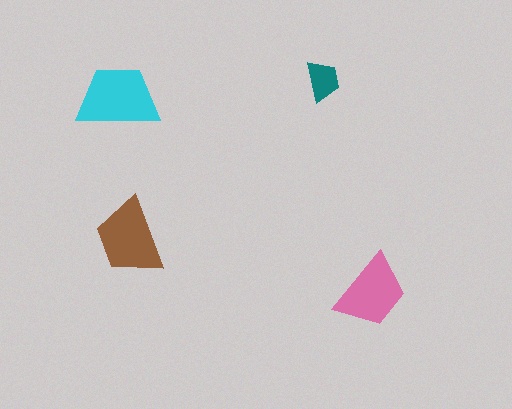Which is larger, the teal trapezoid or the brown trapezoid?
The brown one.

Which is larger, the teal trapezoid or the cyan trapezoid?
The cyan one.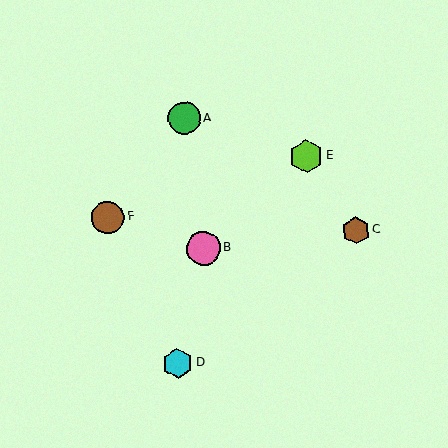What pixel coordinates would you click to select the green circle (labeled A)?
Click at (184, 118) to select the green circle A.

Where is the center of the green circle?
The center of the green circle is at (184, 118).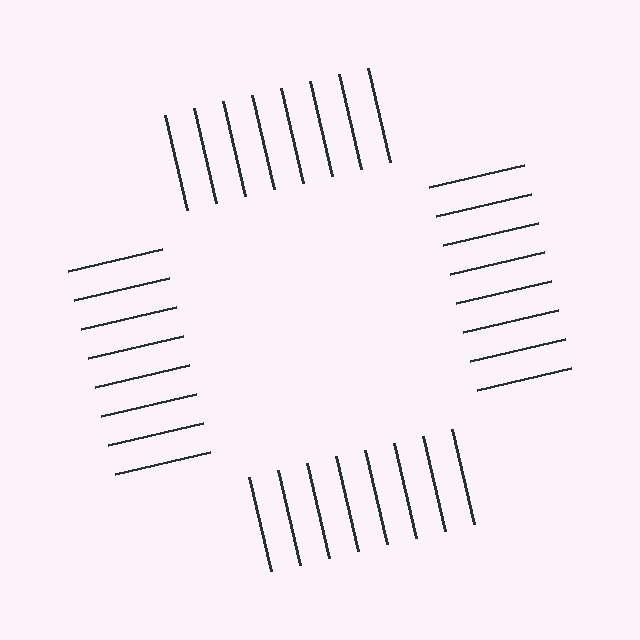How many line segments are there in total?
32 — 8 along each of the 4 edges.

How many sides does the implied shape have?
4 sides — the line-ends trace a square.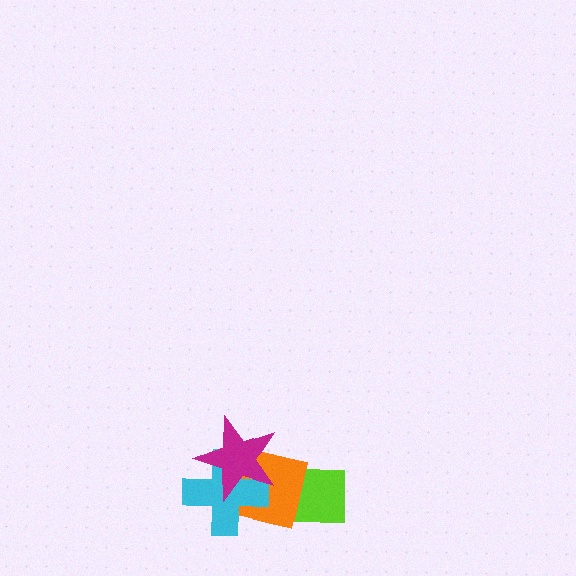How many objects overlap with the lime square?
1 object overlaps with the lime square.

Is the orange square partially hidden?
Yes, it is partially covered by another shape.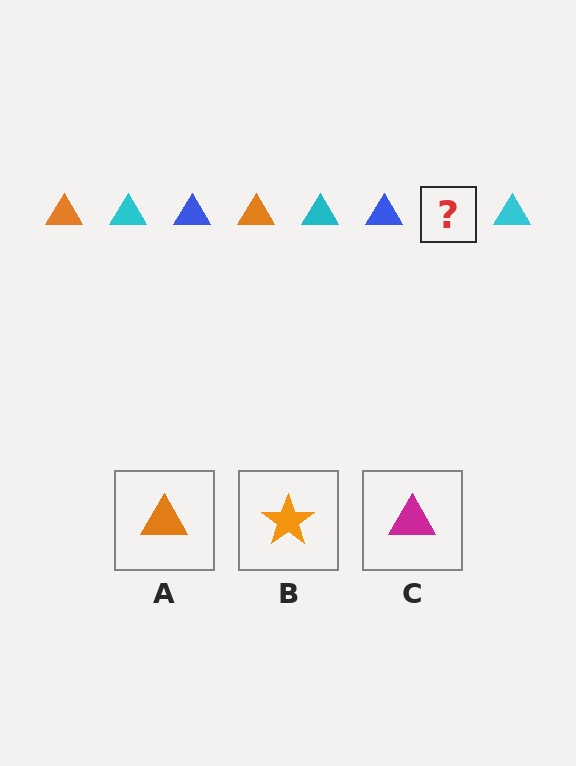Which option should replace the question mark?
Option A.